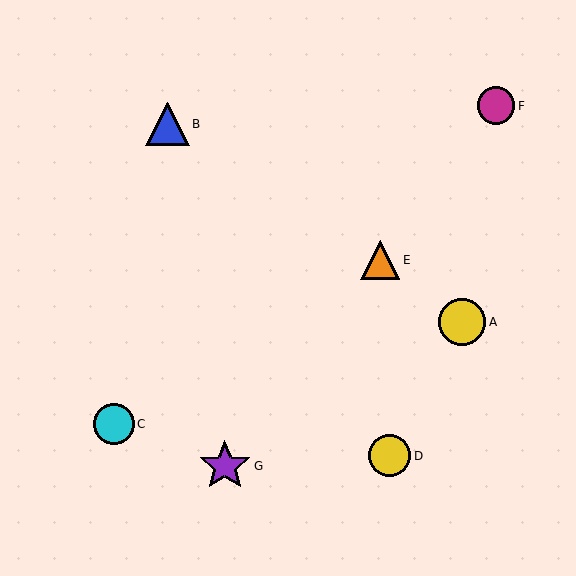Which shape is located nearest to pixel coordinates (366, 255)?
The orange triangle (labeled E) at (380, 260) is nearest to that location.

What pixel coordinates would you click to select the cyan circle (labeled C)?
Click at (114, 424) to select the cyan circle C.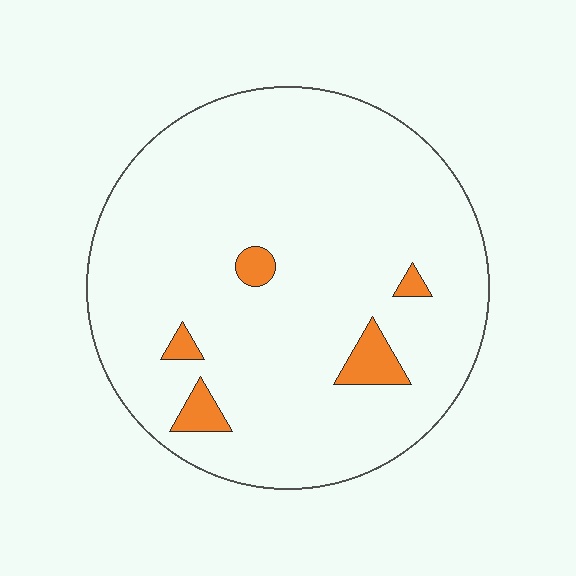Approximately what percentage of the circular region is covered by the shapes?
Approximately 5%.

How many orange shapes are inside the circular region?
5.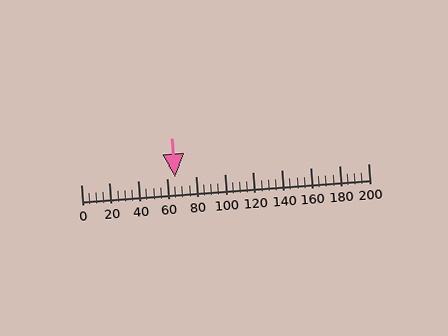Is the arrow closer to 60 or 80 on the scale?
The arrow is closer to 60.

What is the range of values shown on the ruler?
The ruler shows values from 0 to 200.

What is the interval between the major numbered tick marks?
The major tick marks are spaced 20 units apart.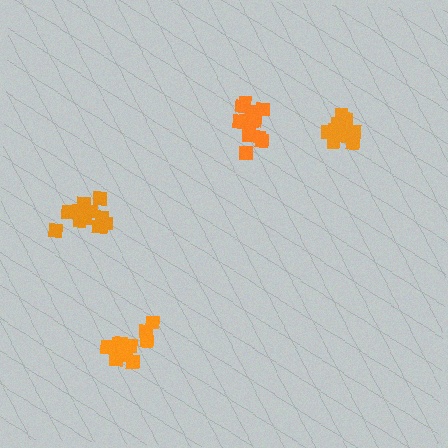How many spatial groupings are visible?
There are 4 spatial groupings.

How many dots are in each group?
Group 1: 12 dots, Group 2: 16 dots, Group 3: 13 dots, Group 4: 14 dots (55 total).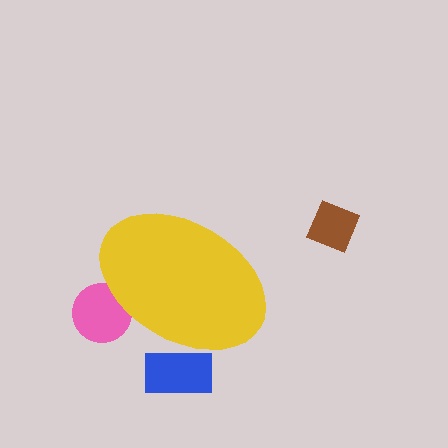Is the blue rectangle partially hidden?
Yes, the blue rectangle is partially hidden behind the yellow ellipse.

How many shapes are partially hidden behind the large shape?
2 shapes are partially hidden.